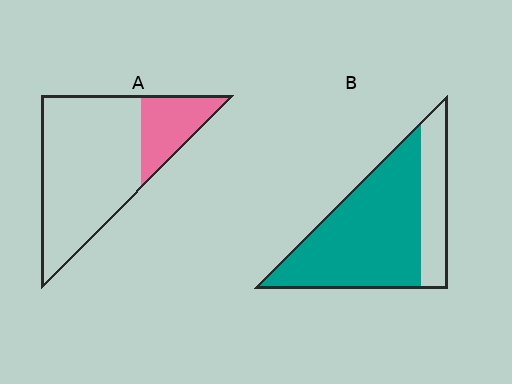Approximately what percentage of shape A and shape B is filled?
A is approximately 25% and B is approximately 75%.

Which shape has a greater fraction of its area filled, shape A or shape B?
Shape B.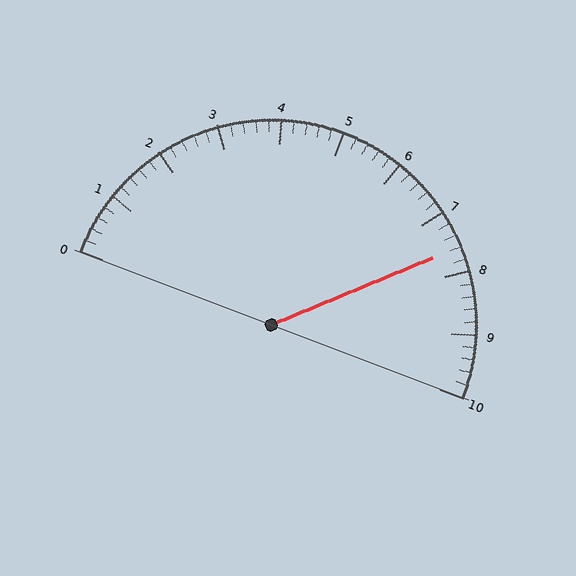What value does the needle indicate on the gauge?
The needle indicates approximately 7.6.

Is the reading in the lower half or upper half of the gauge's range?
The reading is in the upper half of the range (0 to 10).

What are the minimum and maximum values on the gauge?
The gauge ranges from 0 to 10.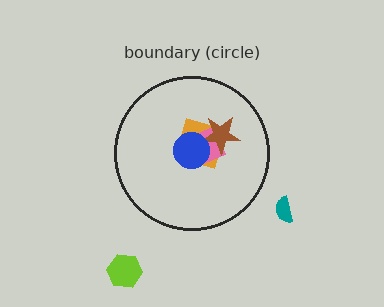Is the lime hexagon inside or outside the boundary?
Outside.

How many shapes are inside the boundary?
4 inside, 2 outside.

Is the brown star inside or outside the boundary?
Inside.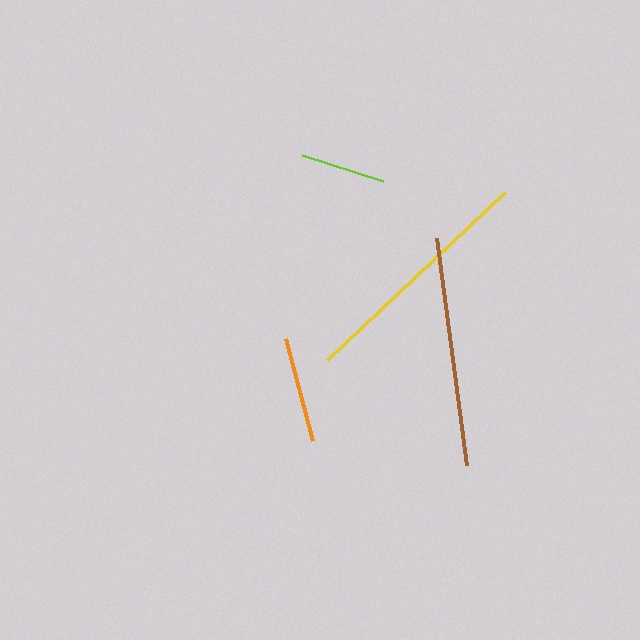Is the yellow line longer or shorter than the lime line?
The yellow line is longer than the lime line.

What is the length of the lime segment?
The lime segment is approximately 85 pixels long.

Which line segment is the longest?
The yellow line is the longest at approximately 244 pixels.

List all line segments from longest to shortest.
From longest to shortest: yellow, brown, orange, lime.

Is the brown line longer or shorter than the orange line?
The brown line is longer than the orange line.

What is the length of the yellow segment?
The yellow segment is approximately 244 pixels long.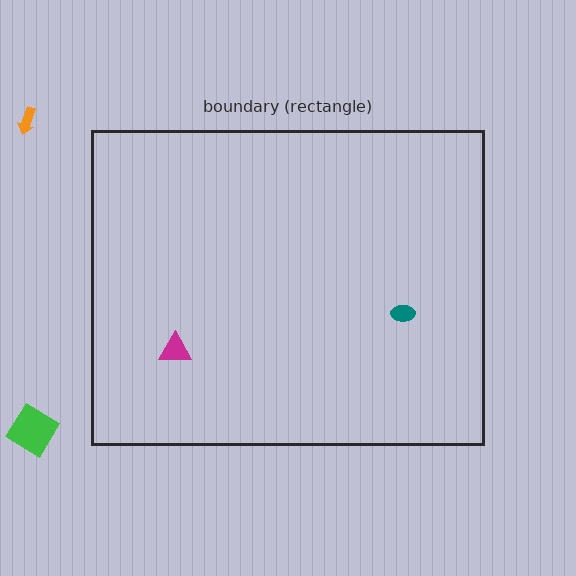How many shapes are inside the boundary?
2 inside, 2 outside.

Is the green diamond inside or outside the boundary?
Outside.